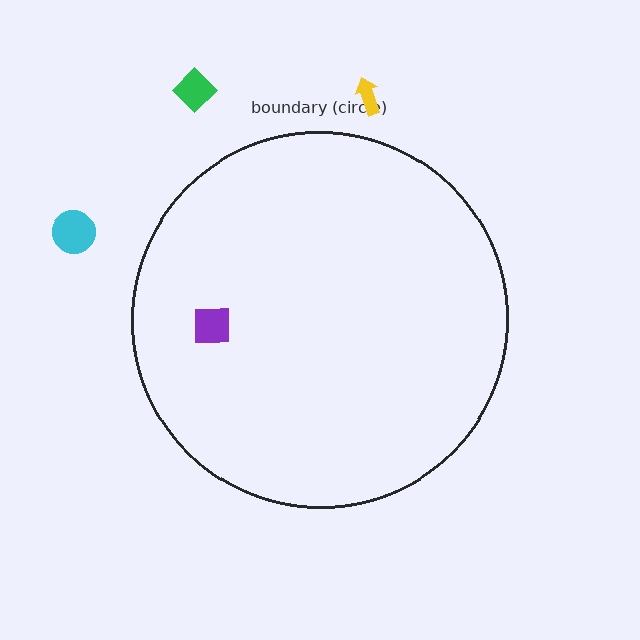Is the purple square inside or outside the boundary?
Inside.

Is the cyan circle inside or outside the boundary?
Outside.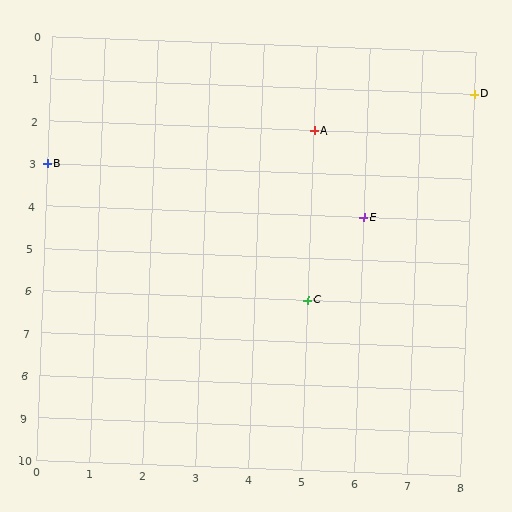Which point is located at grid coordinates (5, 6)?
Point C is at (5, 6).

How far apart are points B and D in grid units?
Points B and D are 8 columns and 2 rows apart (about 8.2 grid units diagonally).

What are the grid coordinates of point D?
Point D is at grid coordinates (8, 1).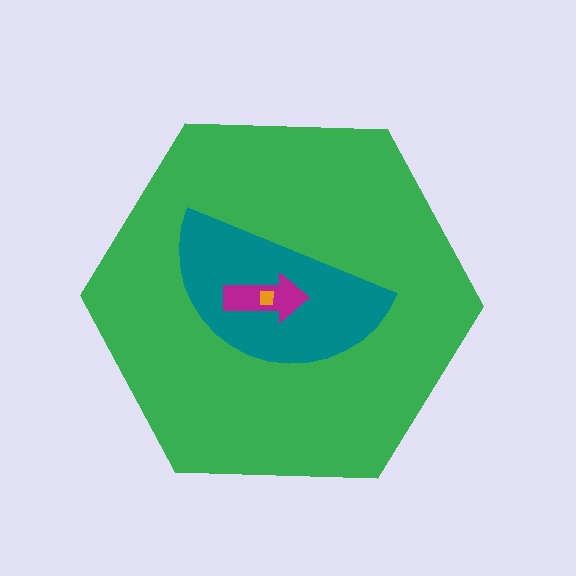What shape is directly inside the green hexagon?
The teal semicircle.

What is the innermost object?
The orange square.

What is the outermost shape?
The green hexagon.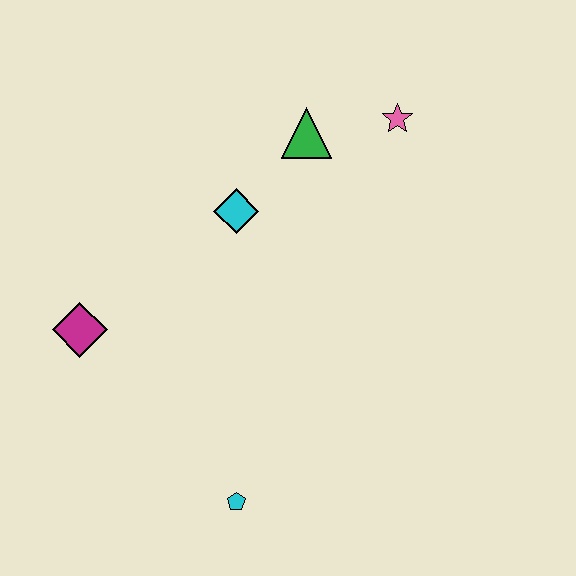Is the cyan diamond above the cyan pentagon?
Yes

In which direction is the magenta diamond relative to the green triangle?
The magenta diamond is to the left of the green triangle.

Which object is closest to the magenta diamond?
The cyan diamond is closest to the magenta diamond.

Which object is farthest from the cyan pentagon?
The pink star is farthest from the cyan pentagon.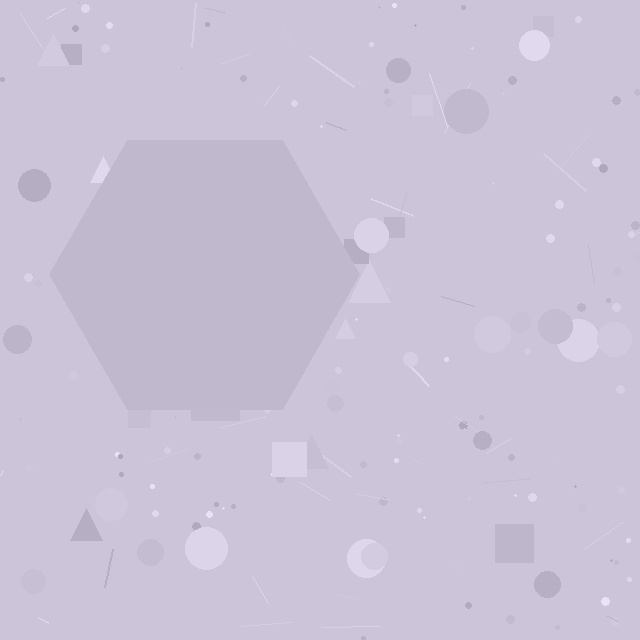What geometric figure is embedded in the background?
A hexagon is embedded in the background.